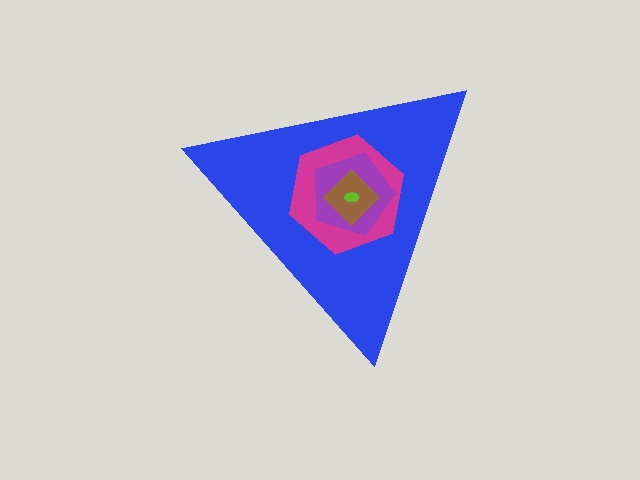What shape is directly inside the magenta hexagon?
The purple pentagon.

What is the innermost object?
The lime ellipse.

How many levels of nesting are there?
5.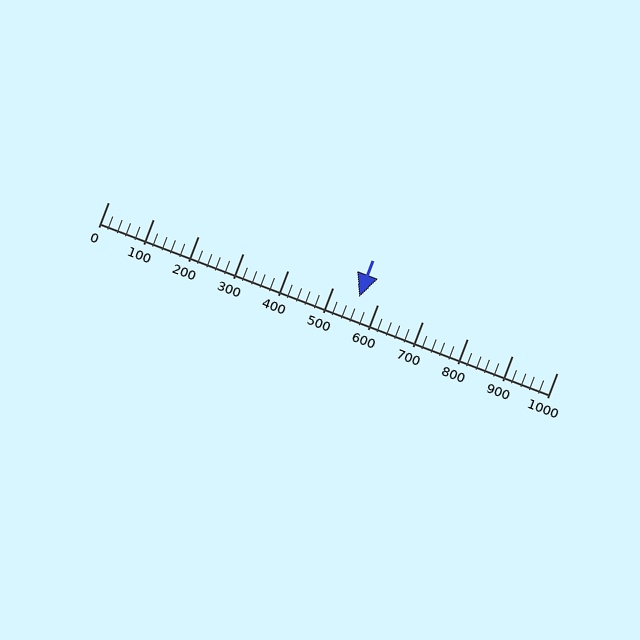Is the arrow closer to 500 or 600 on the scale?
The arrow is closer to 600.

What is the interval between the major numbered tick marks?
The major tick marks are spaced 100 units apart.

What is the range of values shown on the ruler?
The ruler shows values from 0 to 1000.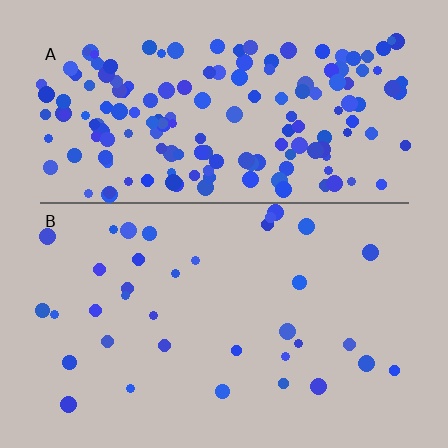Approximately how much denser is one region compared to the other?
Approximately 4.8× — region A over region B.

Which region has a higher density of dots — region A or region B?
A (the top).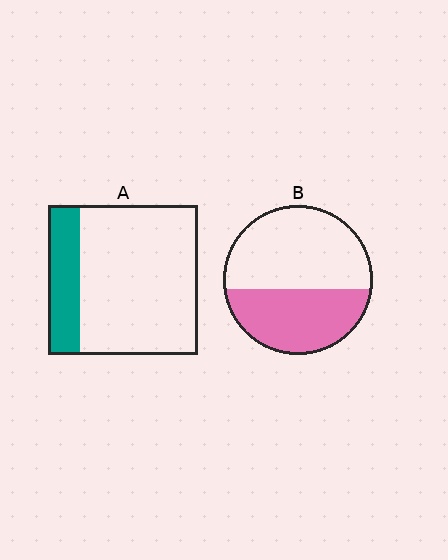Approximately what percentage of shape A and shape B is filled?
A is approximately 20% and B is approximately 40%.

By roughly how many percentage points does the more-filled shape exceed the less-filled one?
By roughly 20 percentage points (B over A).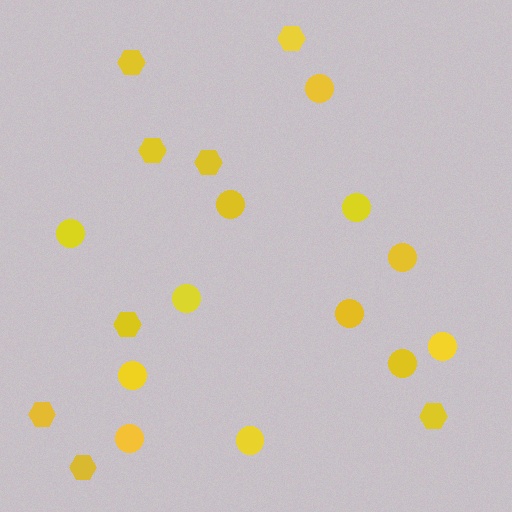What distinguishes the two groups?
There are 2 groups: one group of hexagons (8) and one group of circles (12).